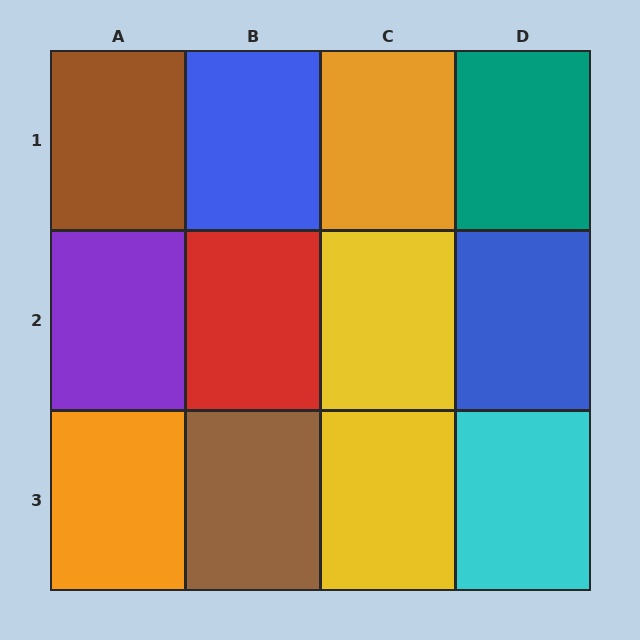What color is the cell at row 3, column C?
Yellow.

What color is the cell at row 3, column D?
Cyan.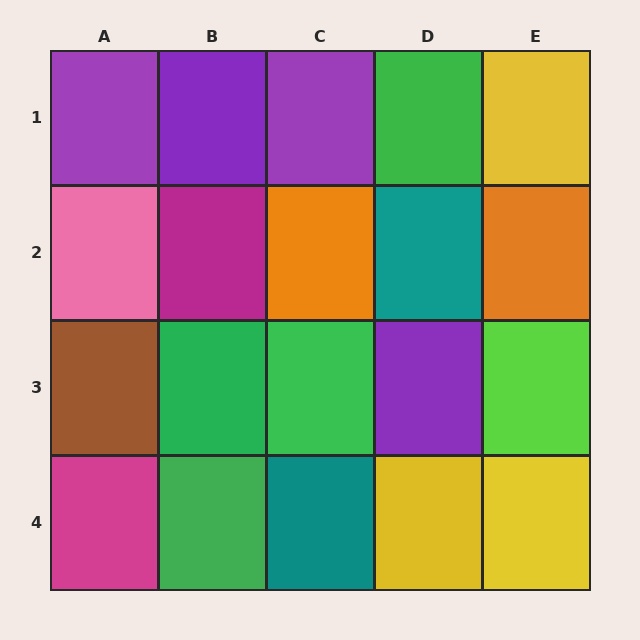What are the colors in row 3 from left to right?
Brown, green, green, purple, lime.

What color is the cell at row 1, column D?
Green.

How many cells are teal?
2 cells are teal.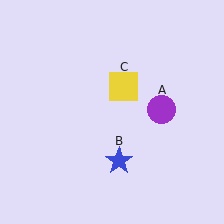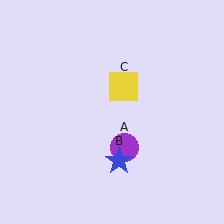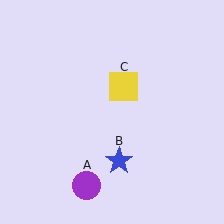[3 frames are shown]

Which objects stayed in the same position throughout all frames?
Blue star (object B) and yellow square (object C) remained stationary.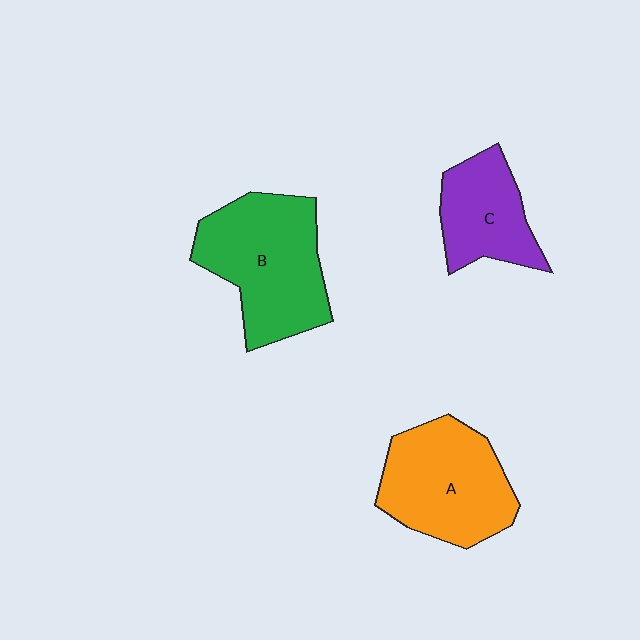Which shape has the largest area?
Shape B (green).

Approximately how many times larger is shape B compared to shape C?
Approximately 1.6 times.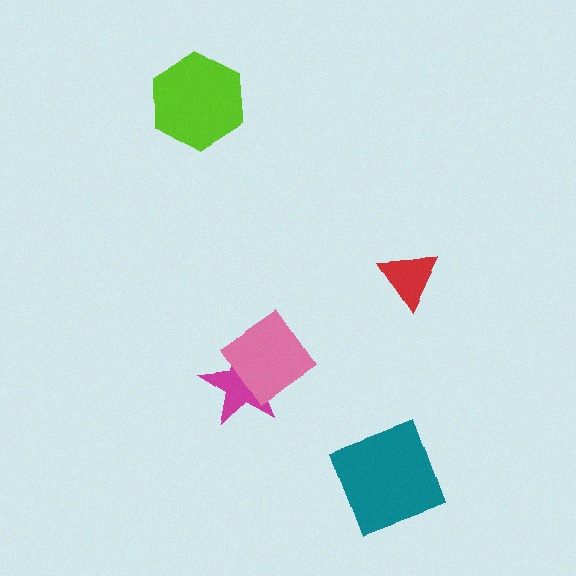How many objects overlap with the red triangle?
0 objects overlap with the red triangle.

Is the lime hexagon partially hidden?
No, no other shape covers it.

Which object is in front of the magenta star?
The pink diamond is in front of the magenta star.